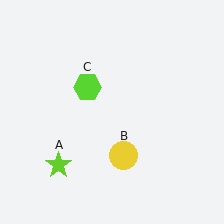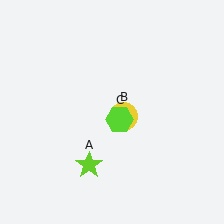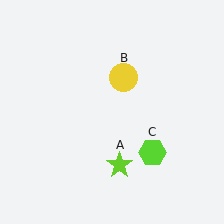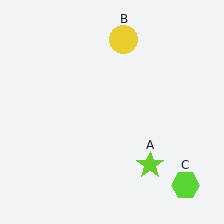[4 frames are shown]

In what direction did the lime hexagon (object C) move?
The lime hexagon (object C) moved down and to the right.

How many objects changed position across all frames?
3 objects changed position: lime star (object A), yellow circle (object B), lime hexagon (object C).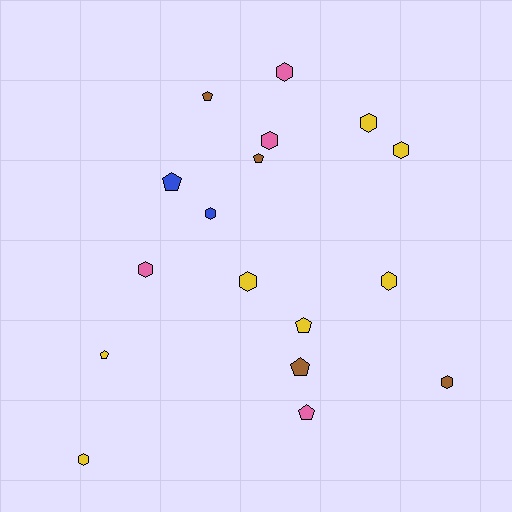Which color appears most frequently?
Yellow, with 7 objects.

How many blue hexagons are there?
There is 1 blue hexagon.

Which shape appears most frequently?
Hexagon, with 10 objects.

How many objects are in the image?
There are 17 objects.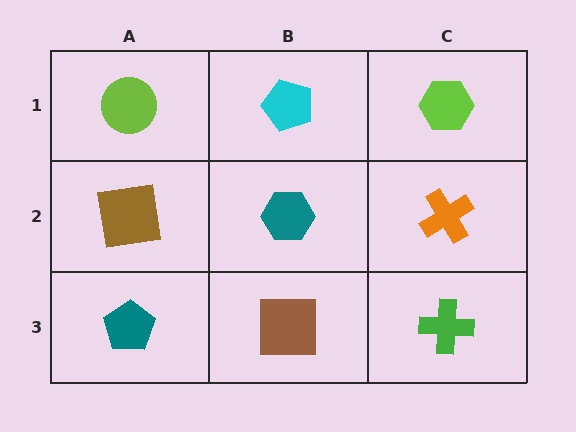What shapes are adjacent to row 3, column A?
A brown square (row 2, column A), a brown square (row 3, column B).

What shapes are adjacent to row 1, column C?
An orange cross (row 2, column C), a cyan pentagon (row 1, column B).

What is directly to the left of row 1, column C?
A cyan pentagon.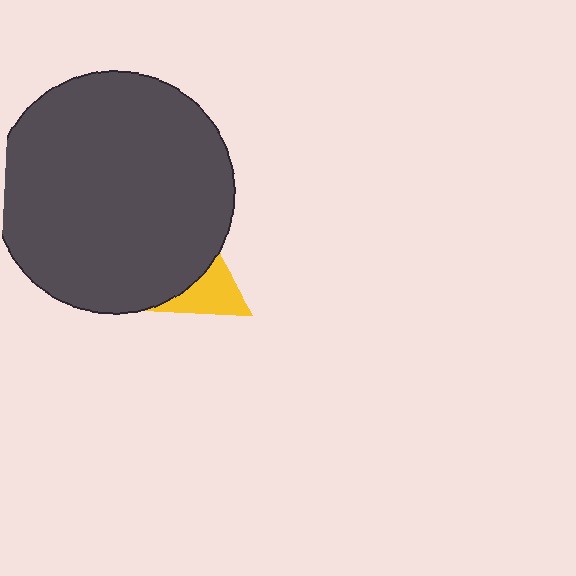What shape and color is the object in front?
The object in front is a dark gray circle.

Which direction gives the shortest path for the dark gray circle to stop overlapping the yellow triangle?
Moving toward the upper-left gives the shortest separation.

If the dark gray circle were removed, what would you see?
You would see the complete yellow triangle.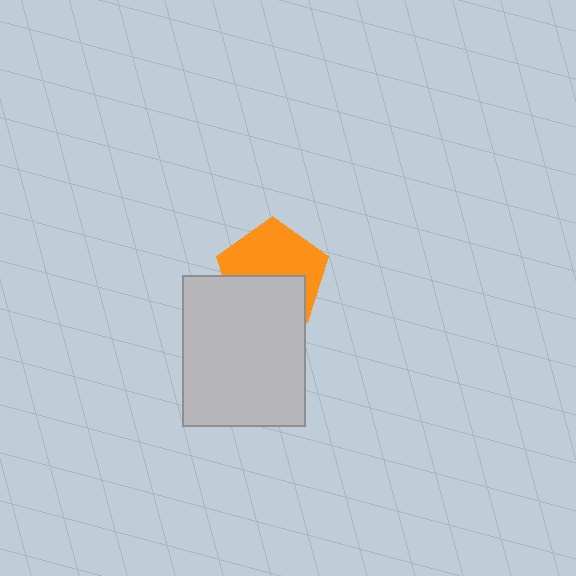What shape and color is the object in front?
The object in front is a light gray rectangle.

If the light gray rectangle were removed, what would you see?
You would see the complete orange pentagon.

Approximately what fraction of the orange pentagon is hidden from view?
Roughly 43% of the orange pentagon is hidden behind the light gray rectangle.